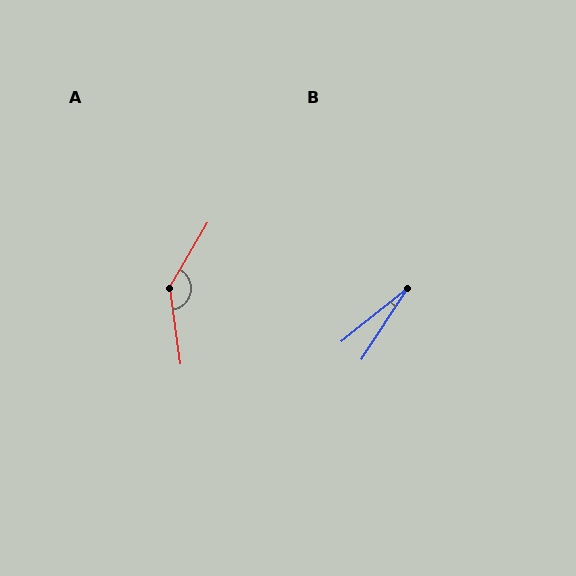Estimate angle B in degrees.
Approximately 18 degrees.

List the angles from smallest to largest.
B (18°), A (141°).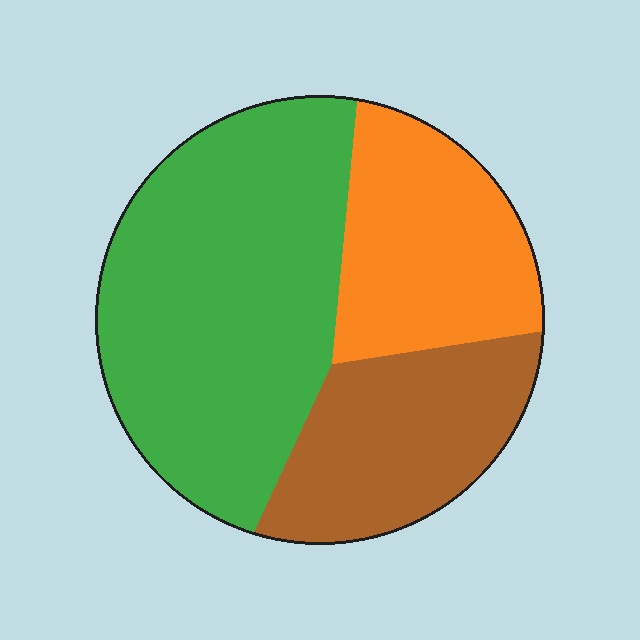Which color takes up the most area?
Green, at roughly 50%.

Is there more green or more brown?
Green.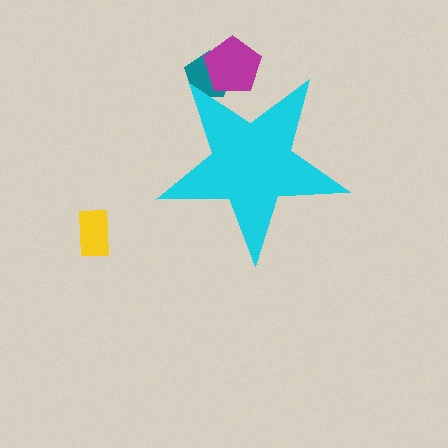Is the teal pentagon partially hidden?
Yes, the teal pentagon is partially hidden behind the cyan star.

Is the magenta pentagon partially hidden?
Yes, the magenta pentagon is partially hidden behind the cyan star.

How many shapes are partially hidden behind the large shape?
2 shapes are partially hidden.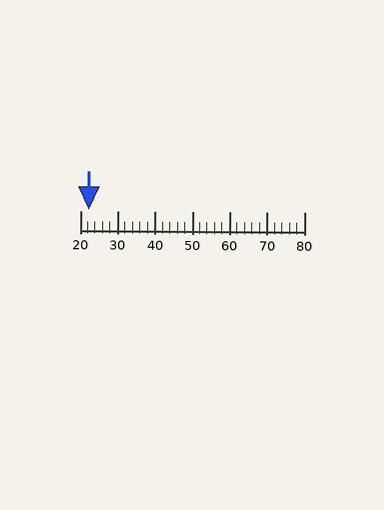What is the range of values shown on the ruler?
The ruler shows values from 20 to 80.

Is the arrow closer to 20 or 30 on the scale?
The arrow is closer to 20.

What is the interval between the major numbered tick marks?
The major tick marks are spaced 10 units apart.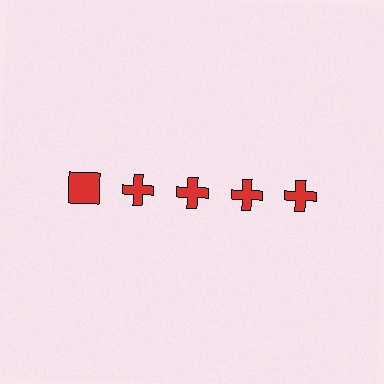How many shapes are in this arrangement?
There are 5 shapes arranged in a grid pattern.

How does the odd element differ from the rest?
It has a different shape: square instead of cross.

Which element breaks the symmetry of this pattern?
The red square in the top row, leftmost column breaks the symmetry. All other shapes are red crosses.